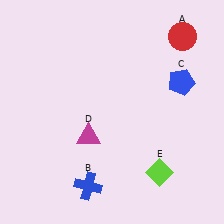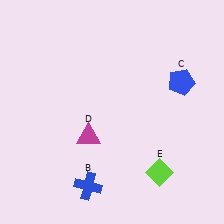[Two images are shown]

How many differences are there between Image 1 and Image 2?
There is 1 difference between the two images.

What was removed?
The red circle (A) was removed in Image 2.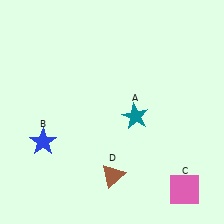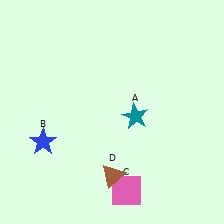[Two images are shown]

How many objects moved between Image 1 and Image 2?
1 object moved between the two images.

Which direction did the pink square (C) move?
The pink square (C) moved left.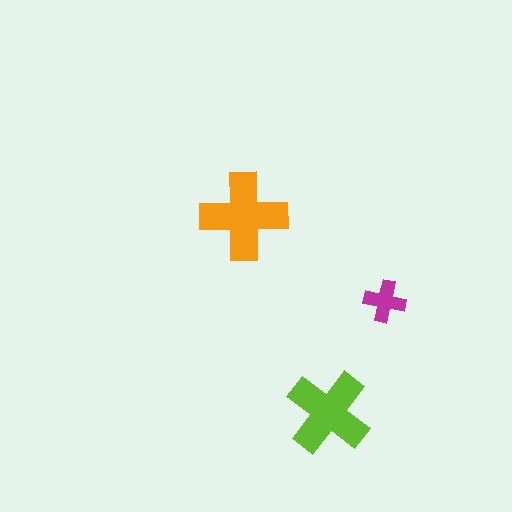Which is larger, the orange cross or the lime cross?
The orange one.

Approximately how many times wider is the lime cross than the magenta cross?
About 2 times wider.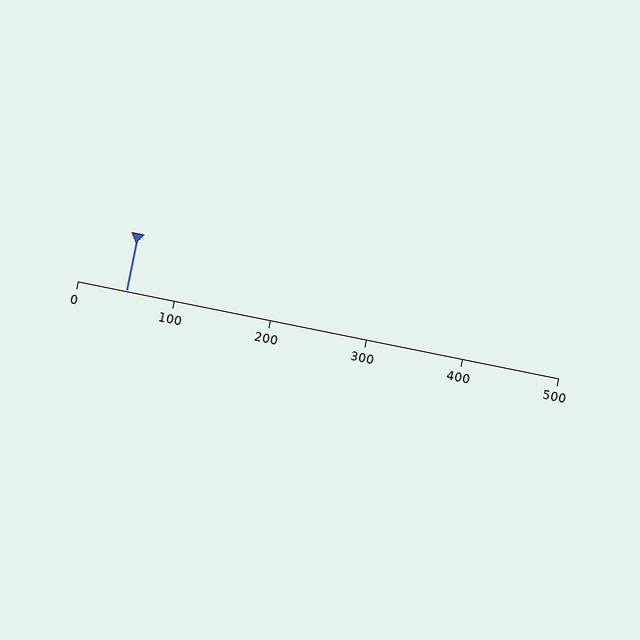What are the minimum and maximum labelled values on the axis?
The axis runs from 0 to 500.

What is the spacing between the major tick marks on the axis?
The major ticks are spaced 100 apart.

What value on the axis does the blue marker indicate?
The marker indicates approximately 50.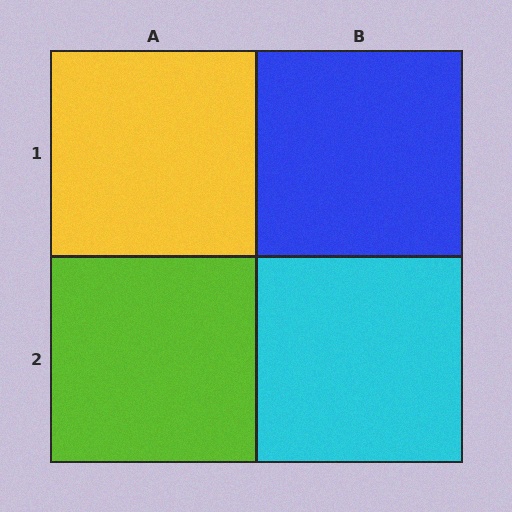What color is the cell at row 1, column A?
Yellow.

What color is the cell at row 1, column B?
Blue.